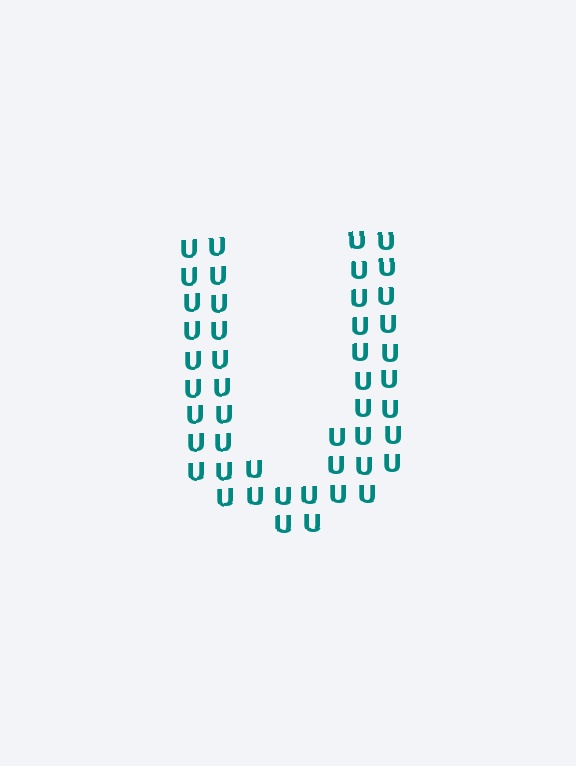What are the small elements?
The small elements are letter U's.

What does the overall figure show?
The overall figure shows the letter U.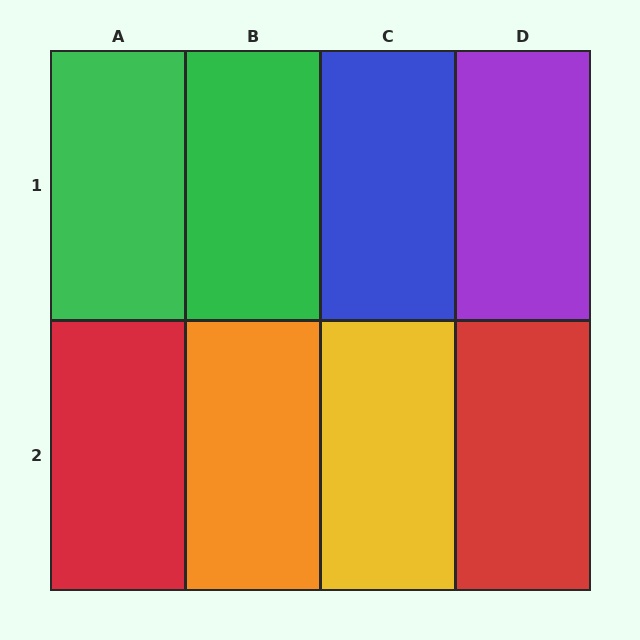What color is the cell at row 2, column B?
Orange.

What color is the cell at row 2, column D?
Red.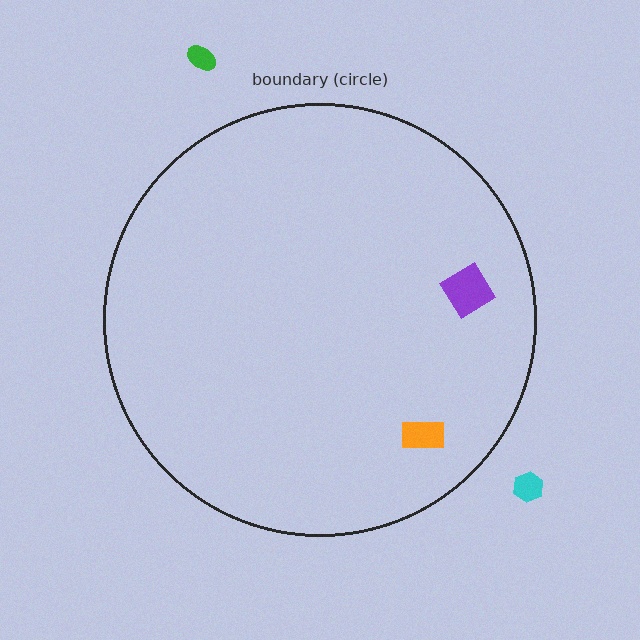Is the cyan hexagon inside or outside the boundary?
Outside.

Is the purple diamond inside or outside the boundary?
Inside.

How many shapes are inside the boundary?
2 inside, 2 outside.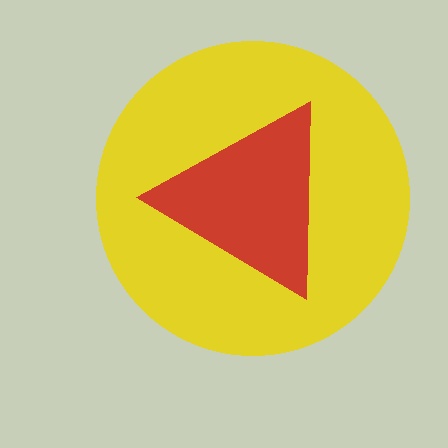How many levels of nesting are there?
2.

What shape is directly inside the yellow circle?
The red triangle.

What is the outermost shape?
The yellow circle.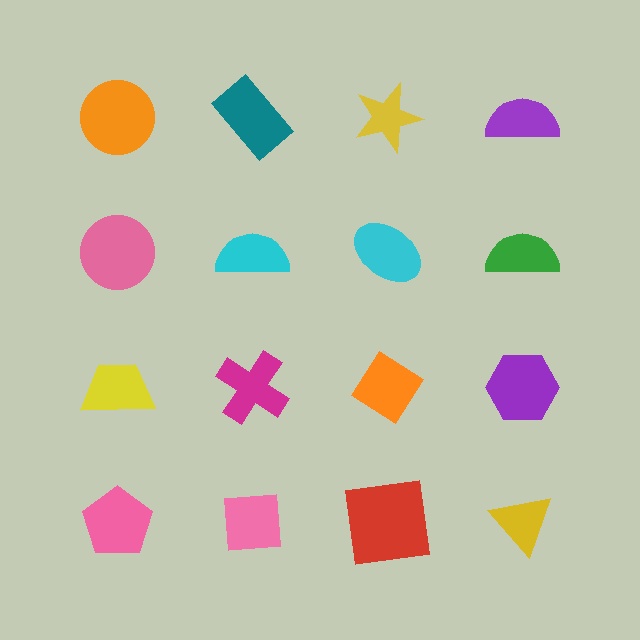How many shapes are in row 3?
4 shapes.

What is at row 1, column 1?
An orange circle.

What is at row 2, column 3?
A cyan ellipse.